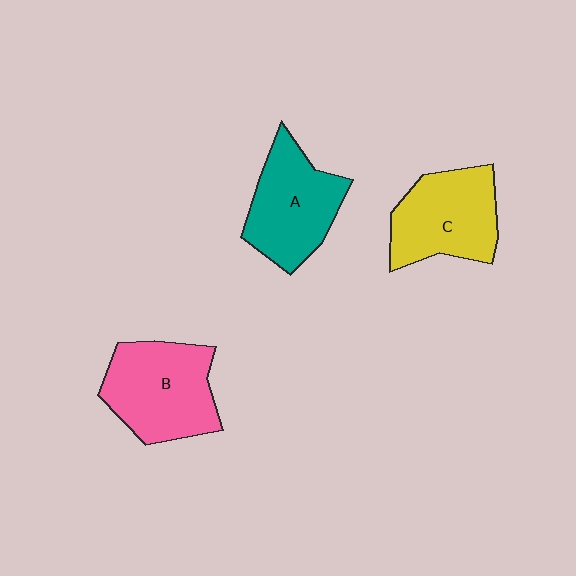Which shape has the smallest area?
Shape A (teal).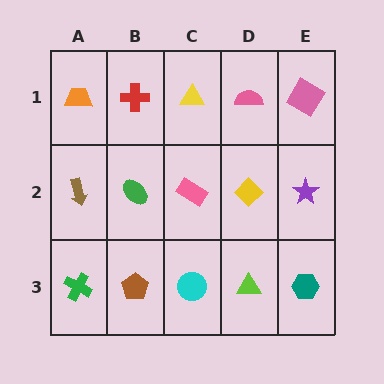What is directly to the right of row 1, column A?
A red cross.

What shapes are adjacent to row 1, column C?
A pink rectangle (row 2, column C), a red cross (row 1, column B), a pink semicircle (row 1, column D).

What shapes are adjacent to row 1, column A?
A brown arrow (row 2, column A), a red cross (row 1, column B).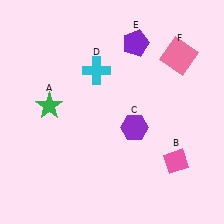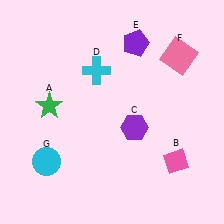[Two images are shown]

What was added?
A cyan circle (G) was added in Image 2.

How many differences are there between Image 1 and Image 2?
There is 1 difference between the two images.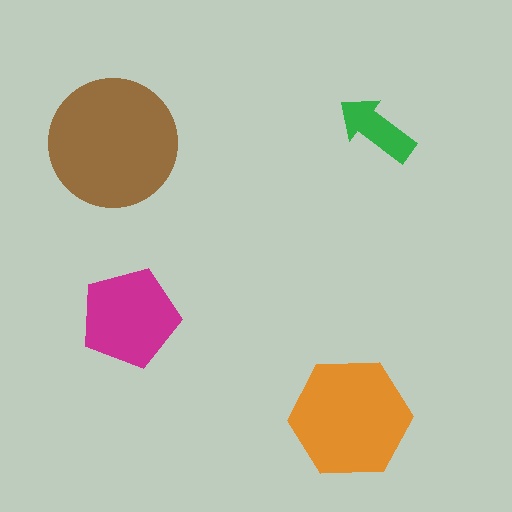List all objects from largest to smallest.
The brown circle, the orange hexagon, the magenta pentagon, the green arrow.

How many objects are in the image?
There are 4 objects in the image.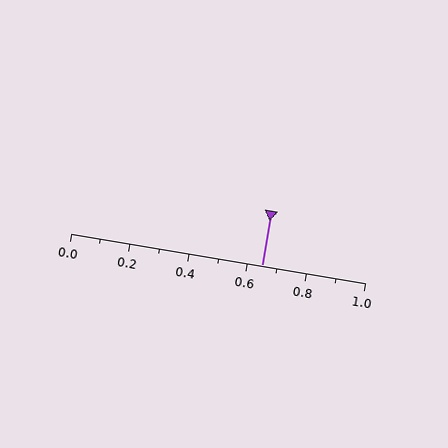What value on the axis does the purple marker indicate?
The marker indicates approximately 0.65.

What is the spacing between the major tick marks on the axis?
The major ticks are spaced 0.2 apart.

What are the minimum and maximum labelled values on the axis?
The axis runs from 0.0 to 1.0.